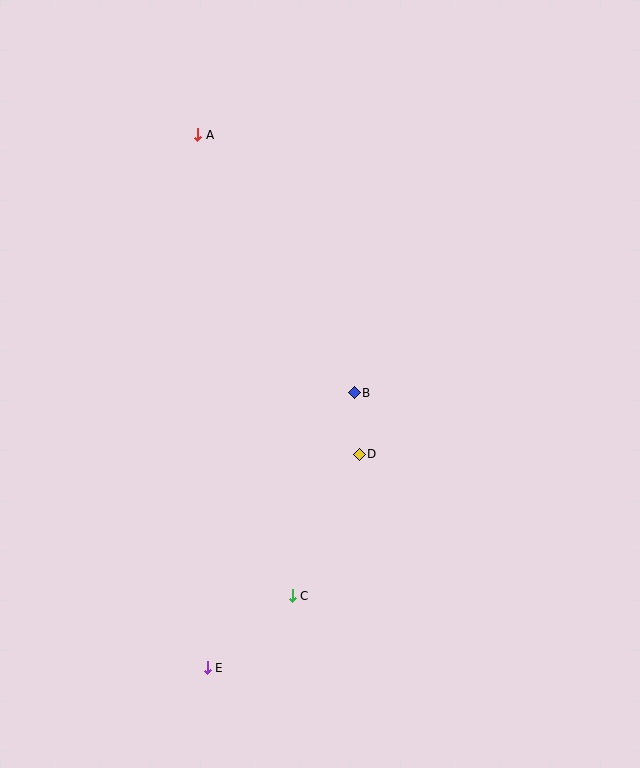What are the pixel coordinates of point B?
Point B is at (354, 393).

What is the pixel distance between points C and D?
The distance between C and D is 157 pixels.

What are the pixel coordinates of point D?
Point D is at (359, 454).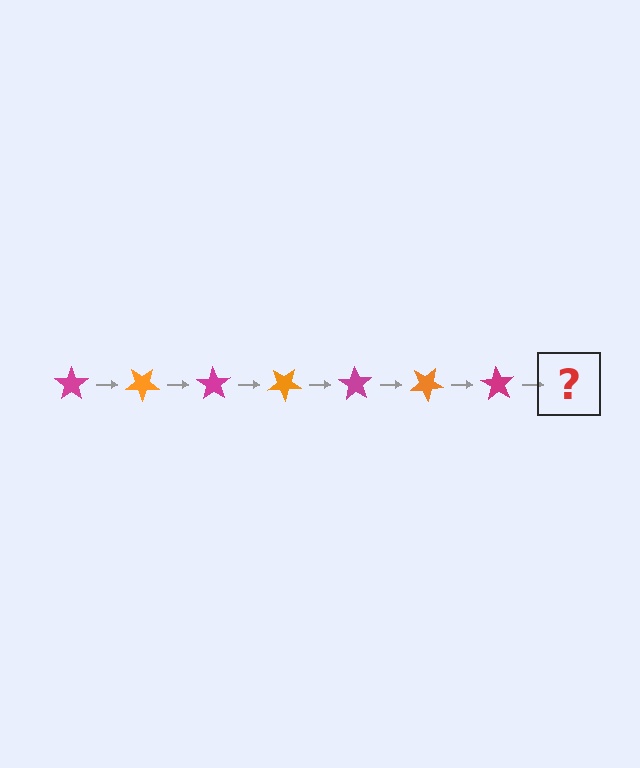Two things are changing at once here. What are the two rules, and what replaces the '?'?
The two rules are that it rotates 35 degrees each step and the color cycles through magenta and orange. The '?' should be an orange star, rotated 245 degrees from the start.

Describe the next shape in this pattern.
It should be an orange star, rotated 245 degrees from the start.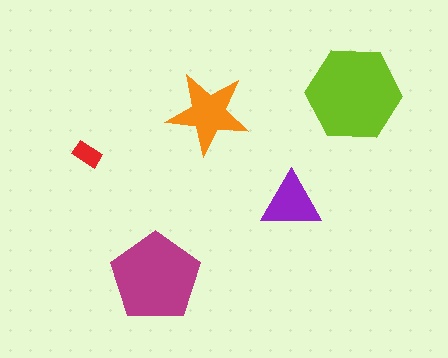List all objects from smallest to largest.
The red rectangle, the purple triangle, the orange star, the magenta pentagon, the lime hexagon.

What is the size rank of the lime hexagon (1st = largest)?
1st.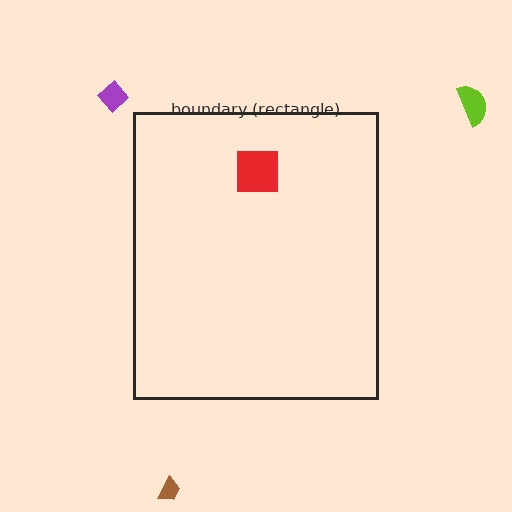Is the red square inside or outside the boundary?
Inside.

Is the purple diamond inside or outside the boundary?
Outside.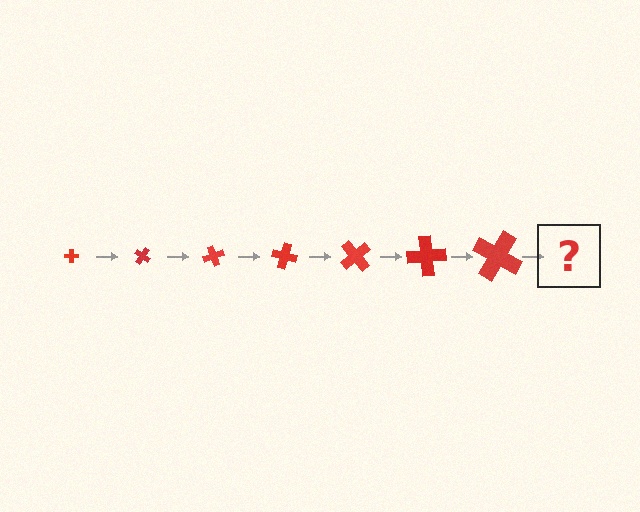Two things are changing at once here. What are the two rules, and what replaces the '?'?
The two rules are that the cross grows larger each step and it rotates 35 degrees each step. The '?' should be a cross, larger than the previous one and rotated 245 degrees from the start.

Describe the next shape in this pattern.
It should be a cross, larger than the previous one and rotated 245 degrees from the start.